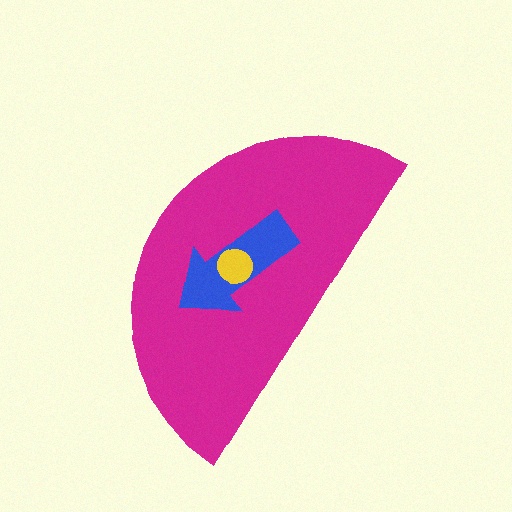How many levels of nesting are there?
3.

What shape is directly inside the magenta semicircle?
The blue arrow.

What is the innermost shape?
The yellow circle.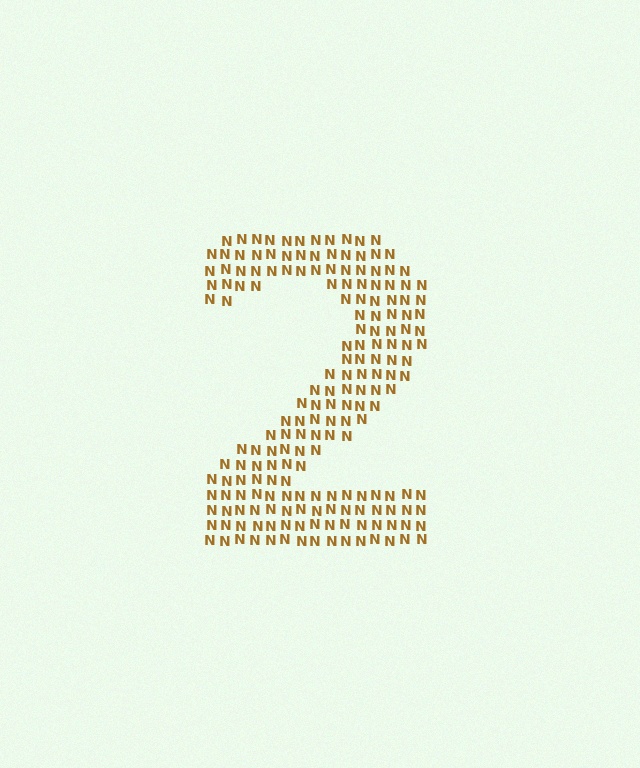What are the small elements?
The small elements are letter N's.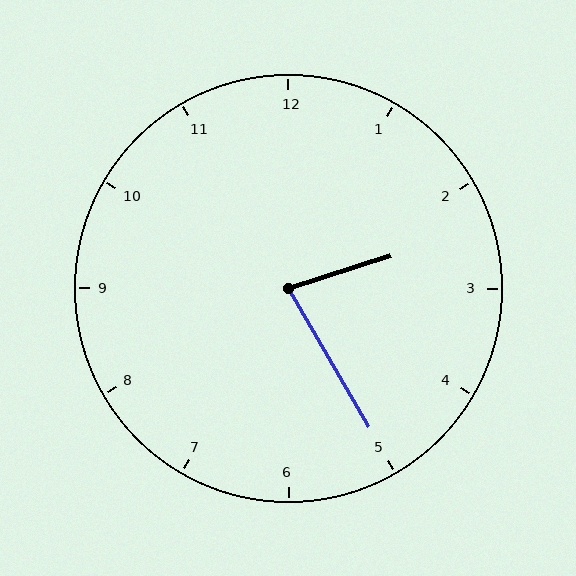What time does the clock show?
2:25.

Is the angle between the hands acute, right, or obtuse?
It is acute.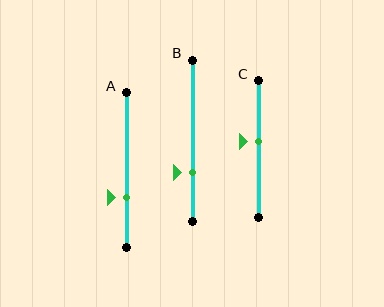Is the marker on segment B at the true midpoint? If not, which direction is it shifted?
No, the marker on segment B is shifted downward by about 20% of the segment length.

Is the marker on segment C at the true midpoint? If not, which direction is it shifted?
No, the marker on segment C is shifted upward by about 6% of the segment length.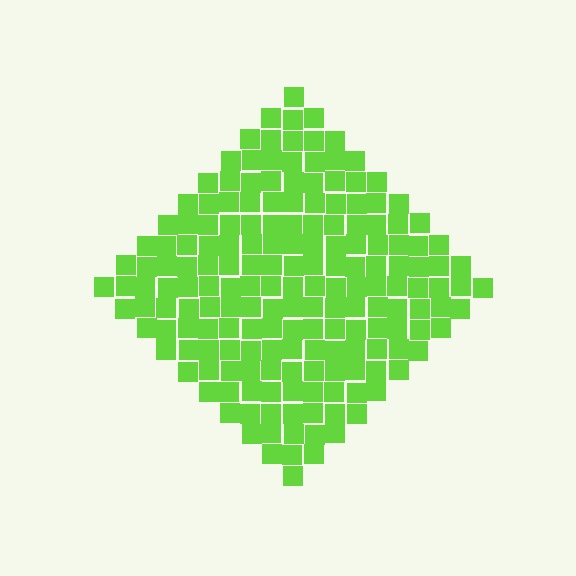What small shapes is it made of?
It is made of small squares.